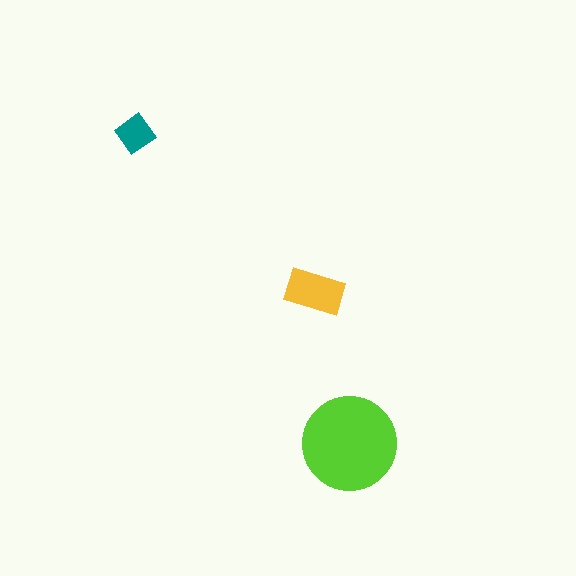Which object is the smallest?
The teal diamond.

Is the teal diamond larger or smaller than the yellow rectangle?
Smaller.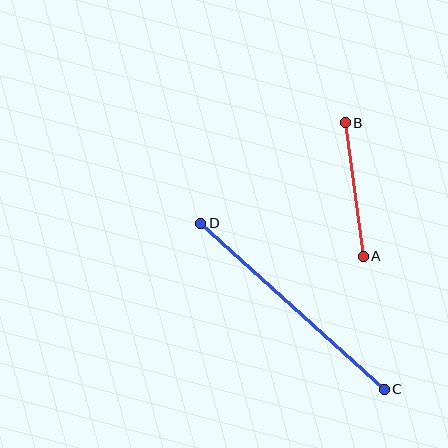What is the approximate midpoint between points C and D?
The midpoint is at approximately (292, 306) pixels.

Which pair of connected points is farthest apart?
Points C and D are farthest apart.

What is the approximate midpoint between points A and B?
The midpoint is at approximately (354, 189) pixels.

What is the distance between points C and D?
The distance is approximately 247 pixels.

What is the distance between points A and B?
The distance is approximately 135 pixels.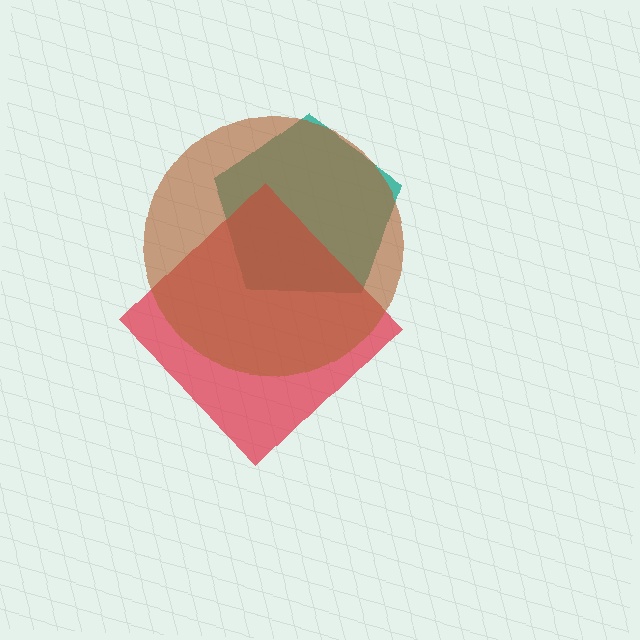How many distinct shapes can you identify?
There are 3 distinct shapes: a teal pentagon, a red diamond, a brown circle.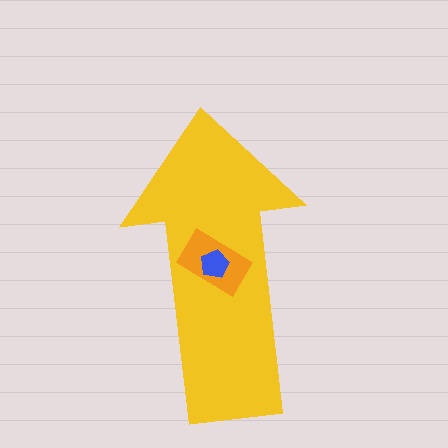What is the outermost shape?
The yellow arrow.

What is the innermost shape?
The blue pentagon.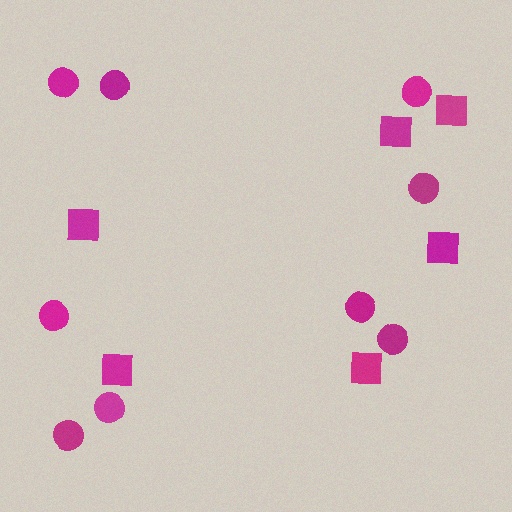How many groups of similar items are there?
There are 2 groups: one group of squares (6) and one group of circles (9).